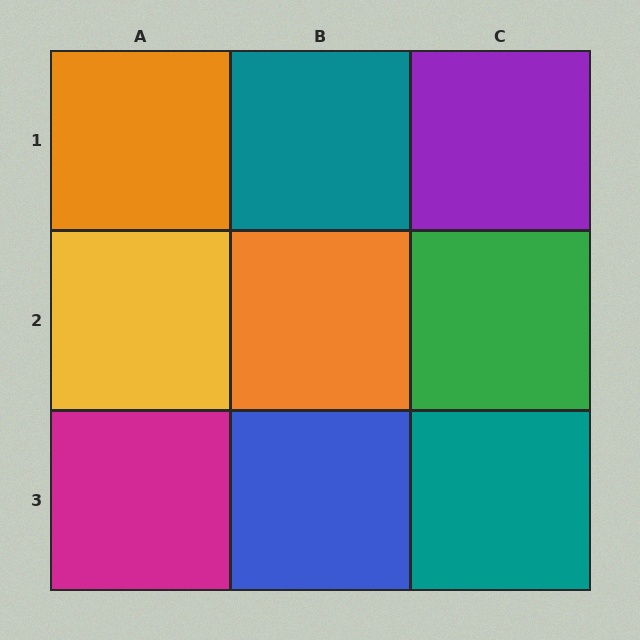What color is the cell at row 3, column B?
Blue.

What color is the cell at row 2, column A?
Yellow.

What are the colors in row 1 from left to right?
Orange, teal, purple.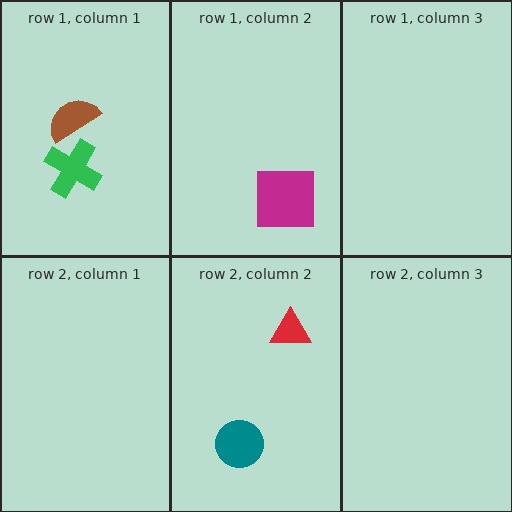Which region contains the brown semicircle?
The row 1, column 1 region.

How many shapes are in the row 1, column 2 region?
1.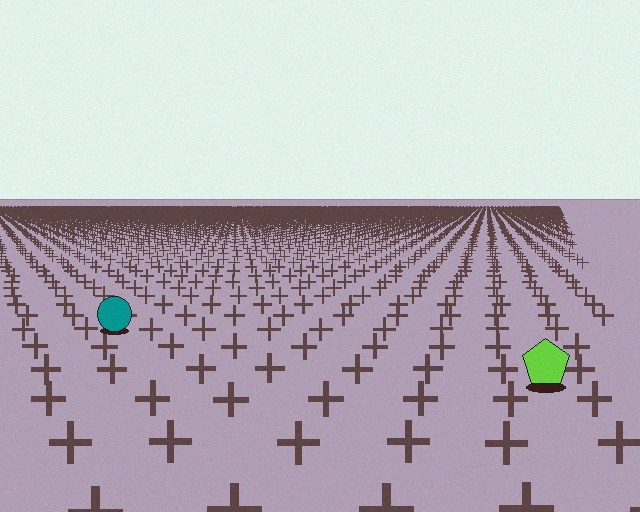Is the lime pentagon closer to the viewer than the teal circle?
Yes. The lime pentagon is closer — you can tell from the texture gradient: the ground texture is coarser near it.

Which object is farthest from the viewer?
The teal circle is farthest from the viewer. It appears smaller and the ground texture around it is denser.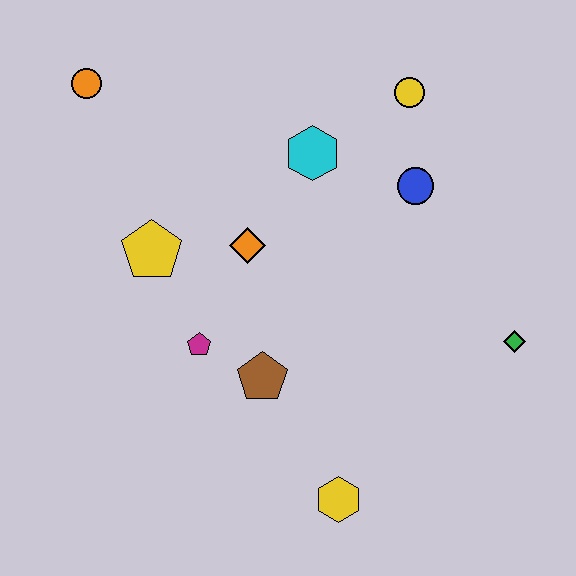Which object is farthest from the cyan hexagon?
The yellow hexagon is farthest from the cyan hexagon.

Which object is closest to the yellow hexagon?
The brown pentagon is closest to the yellow hexagon.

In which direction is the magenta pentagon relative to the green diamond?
The magenta pentagon is to the left of the green diamond.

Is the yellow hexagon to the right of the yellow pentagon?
Yes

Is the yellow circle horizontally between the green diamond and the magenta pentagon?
Yes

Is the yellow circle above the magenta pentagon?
Yes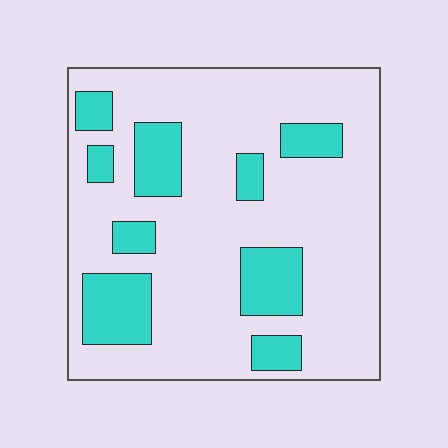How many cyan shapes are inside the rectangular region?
9.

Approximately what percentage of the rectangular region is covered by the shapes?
Approximately 25%.